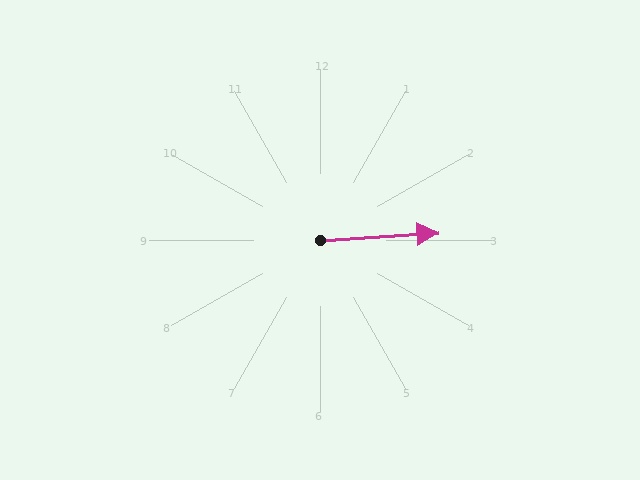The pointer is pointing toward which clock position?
Roughly 3 o'clock.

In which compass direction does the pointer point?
East.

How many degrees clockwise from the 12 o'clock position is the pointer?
Approximately 86 degrees.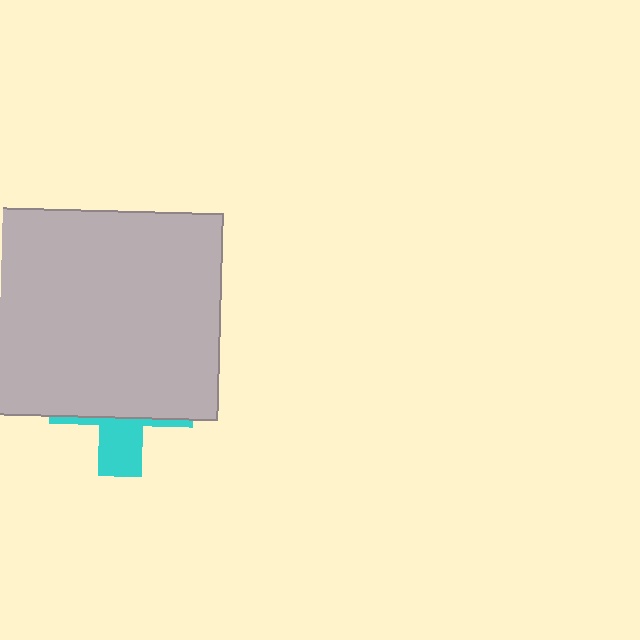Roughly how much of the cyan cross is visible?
A small part of it is visible (roughly 31%).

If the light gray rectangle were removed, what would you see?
You would see the complete cyan cross.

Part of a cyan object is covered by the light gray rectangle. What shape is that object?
It is a cross.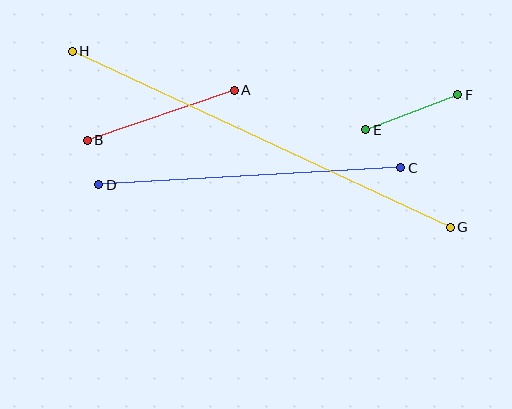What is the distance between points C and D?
The distance is approximately 303 pixels.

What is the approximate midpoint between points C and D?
The midpoint is at approximately (250, 176) pixels.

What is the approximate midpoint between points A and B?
The midpoint is at approximately (161, 115) pixels.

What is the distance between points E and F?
The distance is approximately 98 pixels.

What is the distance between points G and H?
The distance is approximately 417 pixels.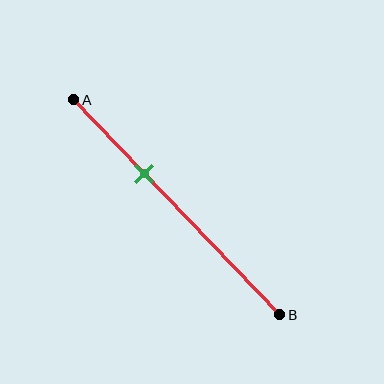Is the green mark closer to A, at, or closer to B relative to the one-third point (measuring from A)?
The green mark is approximately at the one-third point of segment AB.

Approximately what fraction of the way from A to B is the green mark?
The green mark is approximately 35% of the way from A to B.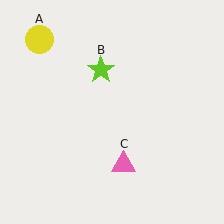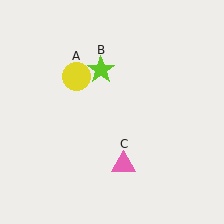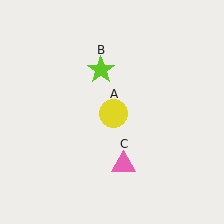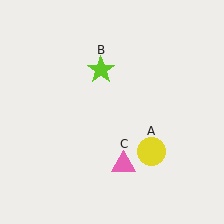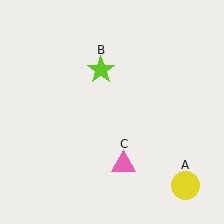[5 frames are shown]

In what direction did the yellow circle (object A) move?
The yellow circle (object A) moved down and to the right.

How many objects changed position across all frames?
1 object changed position: yellow circle (object A).